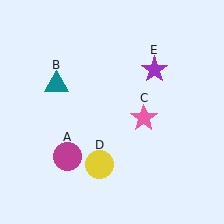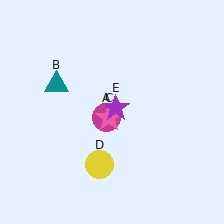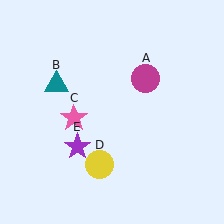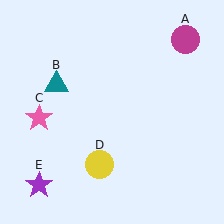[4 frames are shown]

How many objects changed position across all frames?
3 objects changed position: magenta circle (object A), pink star (object C), purple star (object E).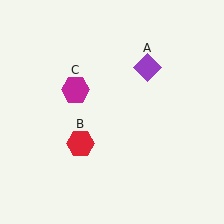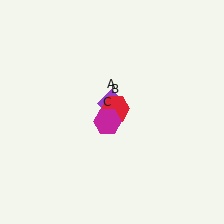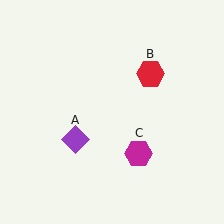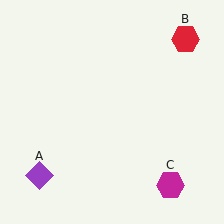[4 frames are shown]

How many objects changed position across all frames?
3 objects changed position: purple diamond (object A), red hexagon (object B), magenta hexagon (object C).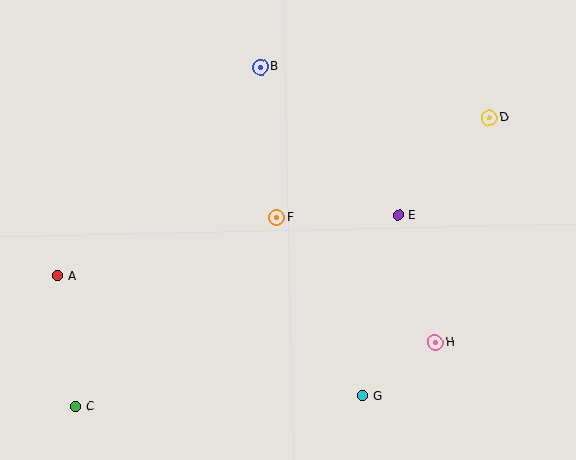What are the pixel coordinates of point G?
Point G is at (363, 396).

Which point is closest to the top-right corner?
Point D is closest to the top-right corner.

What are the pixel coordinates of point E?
Point E is at (398, 215).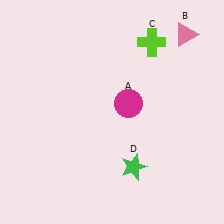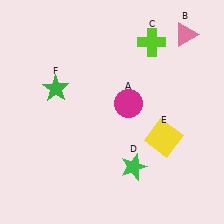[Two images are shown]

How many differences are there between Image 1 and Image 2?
There are 2 differences between the two images.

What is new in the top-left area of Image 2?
A green star (F) was added in the top-left area of Image 2.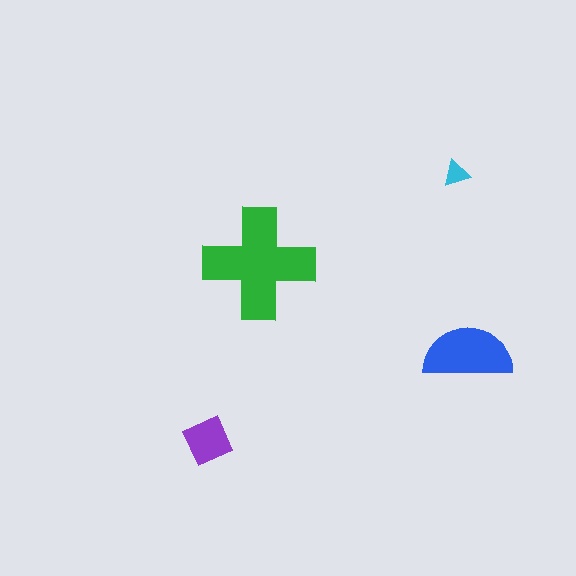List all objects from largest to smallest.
The green cross, the blue semicircle, the purple diamond, the cyan triangle.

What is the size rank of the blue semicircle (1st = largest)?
2nd.